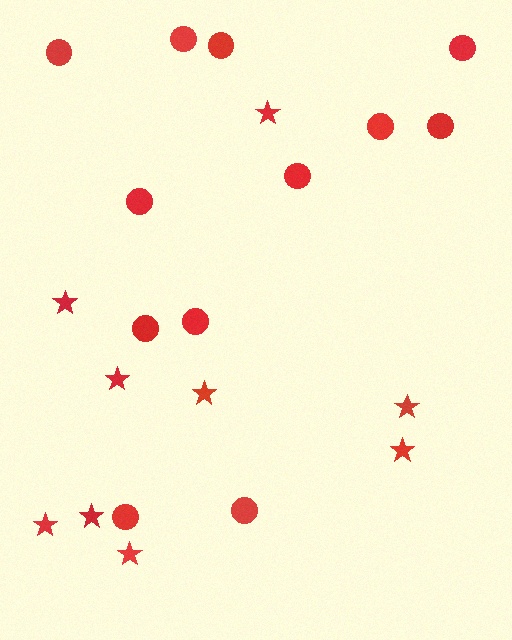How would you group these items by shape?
There are 2 groups: one group of circles (12) and one group of stars (9).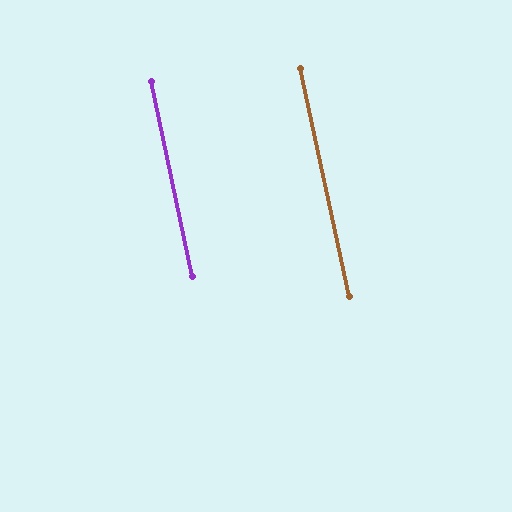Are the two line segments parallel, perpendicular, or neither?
Parallel — their directions differ by only 0.2°.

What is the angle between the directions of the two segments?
Approximately 0 degrees.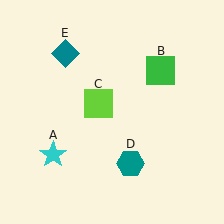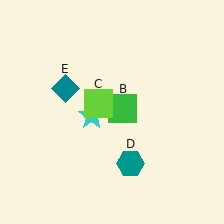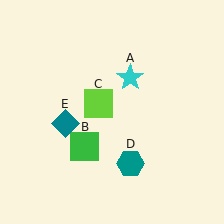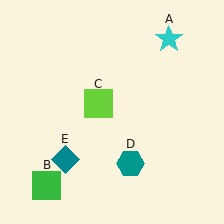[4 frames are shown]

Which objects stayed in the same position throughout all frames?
Lime square (object C) and teal hexagon (object D) remained stationary.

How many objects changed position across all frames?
3 objects changed position: cyan star (object A), green square (object B), teal diamond (object E).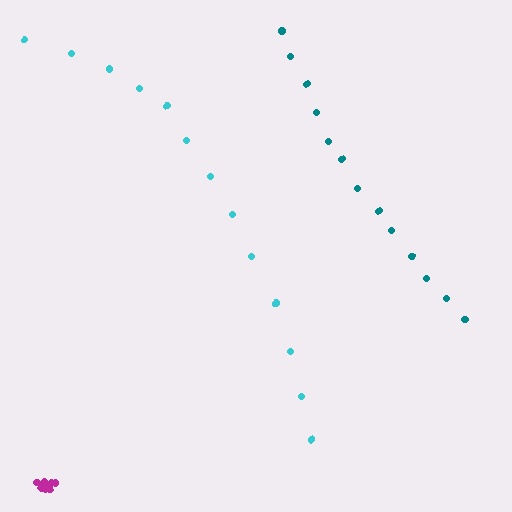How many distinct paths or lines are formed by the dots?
There are 3 distinct paths.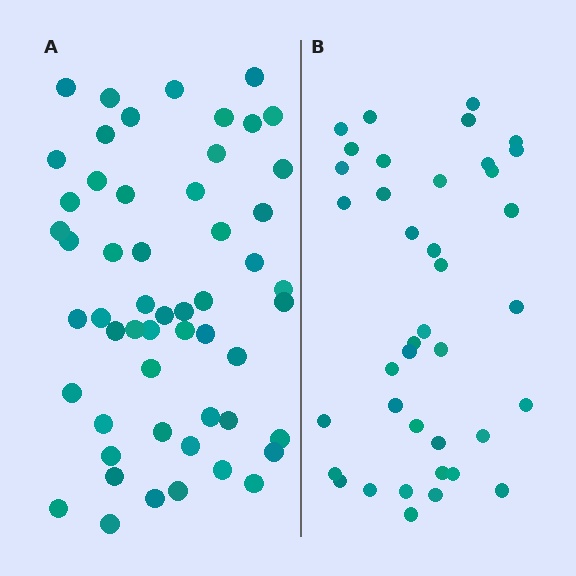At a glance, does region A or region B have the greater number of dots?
Region A (the left region) has more dots.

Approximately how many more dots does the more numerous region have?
Region A has approximately 15 more dots than region B.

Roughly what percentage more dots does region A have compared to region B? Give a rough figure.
About 40% more.